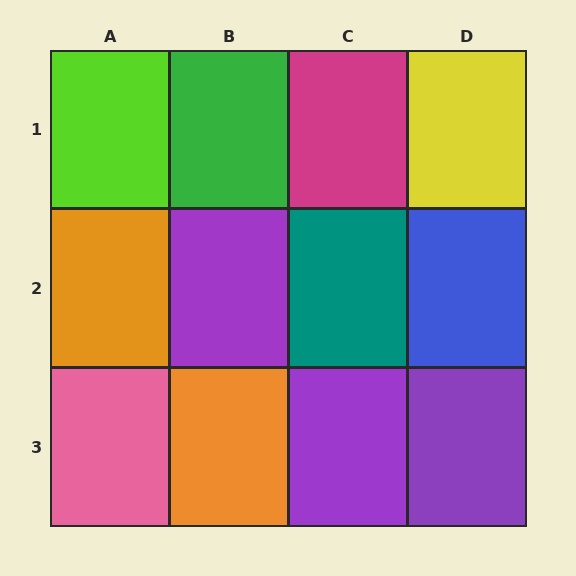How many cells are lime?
1 cell is lime.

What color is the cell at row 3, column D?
Purple.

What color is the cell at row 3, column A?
Pink.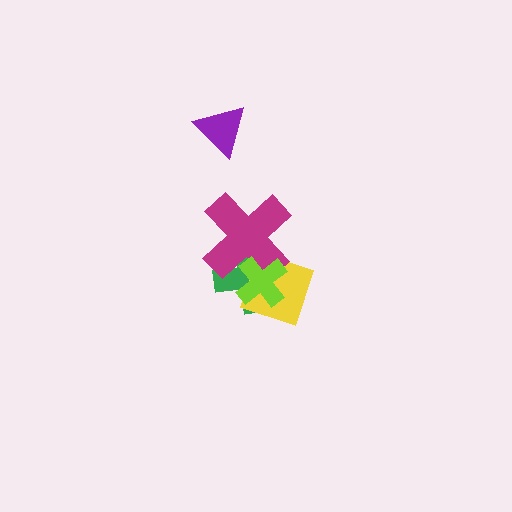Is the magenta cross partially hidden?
Yes, it is partially covered by another shape.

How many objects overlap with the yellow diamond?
3 objects overlap with the yellow diamond.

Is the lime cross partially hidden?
No, no other shape covers it.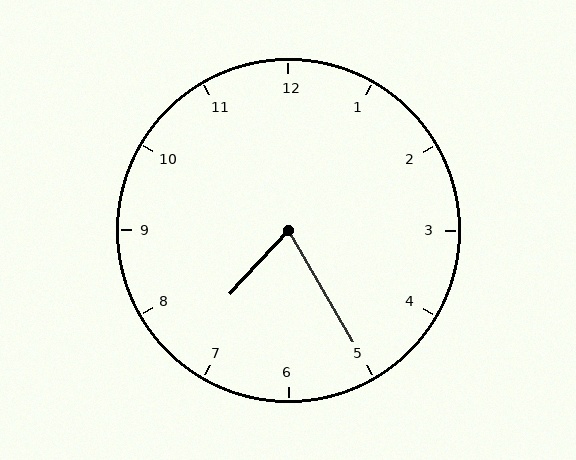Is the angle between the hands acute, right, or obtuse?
It is acute.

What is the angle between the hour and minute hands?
Approximately 72 degrees.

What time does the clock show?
7:25.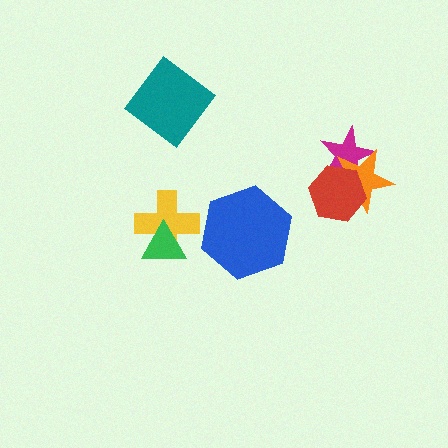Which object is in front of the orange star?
The red hexagon is in front of the orange star.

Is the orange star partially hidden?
Yes, it is partially covered by another shape.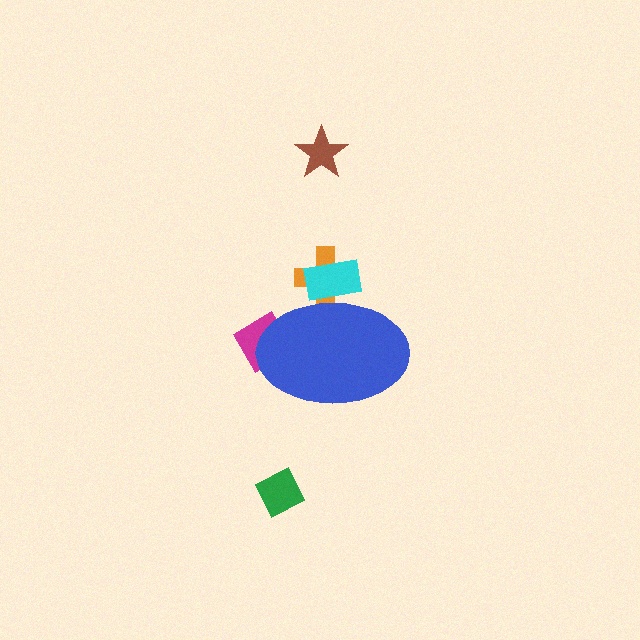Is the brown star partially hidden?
No, the brown star is fully visible.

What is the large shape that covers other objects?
A blue ellipse.